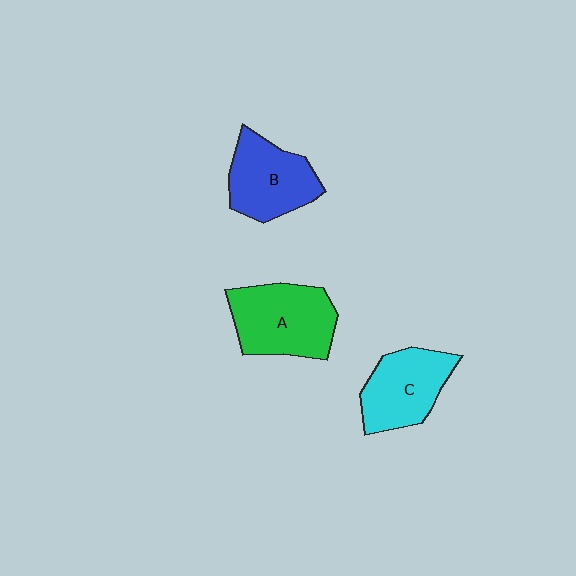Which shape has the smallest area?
Shape C (cyan).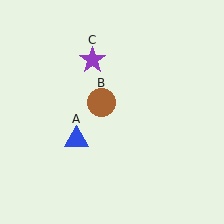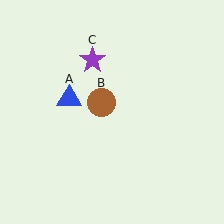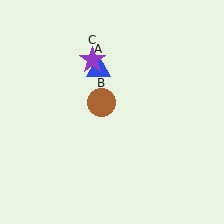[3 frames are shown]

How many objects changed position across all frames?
1 object changed position: blue triangle (object A).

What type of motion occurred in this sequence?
The blue triangle (object A) rotated clockwise around the center of the scene.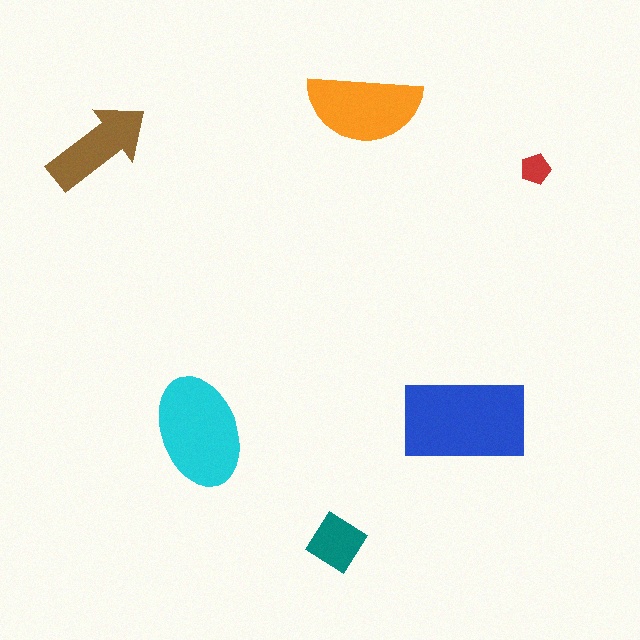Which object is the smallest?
The red pentagon.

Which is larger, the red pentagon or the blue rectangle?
The blue rectangle.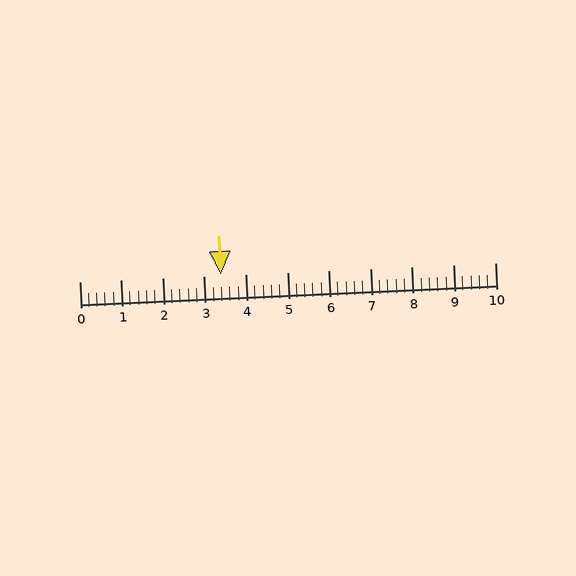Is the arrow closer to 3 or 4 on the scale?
The arrow is closer to 3.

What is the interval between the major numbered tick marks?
The major tick marks are spaced 1 units apart.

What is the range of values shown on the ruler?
The ruler shows values from 0 to 10.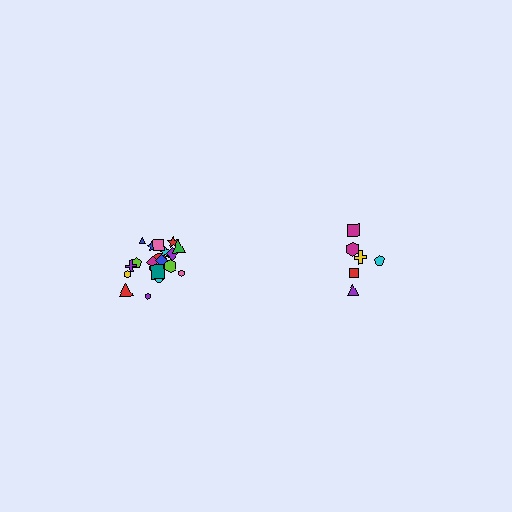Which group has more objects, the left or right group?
The left group.